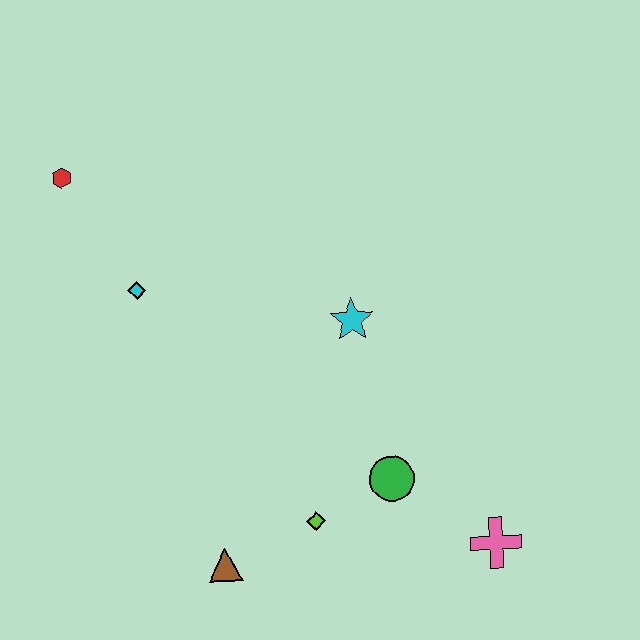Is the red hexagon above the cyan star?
Yes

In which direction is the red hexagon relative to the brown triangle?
The red hexagon is above the brown triangle.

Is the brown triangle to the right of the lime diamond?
No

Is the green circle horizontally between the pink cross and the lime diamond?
Yes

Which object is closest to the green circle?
The lime diamond is closest to the green circle.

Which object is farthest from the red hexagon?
The pink cross is farthest from the red hexagon.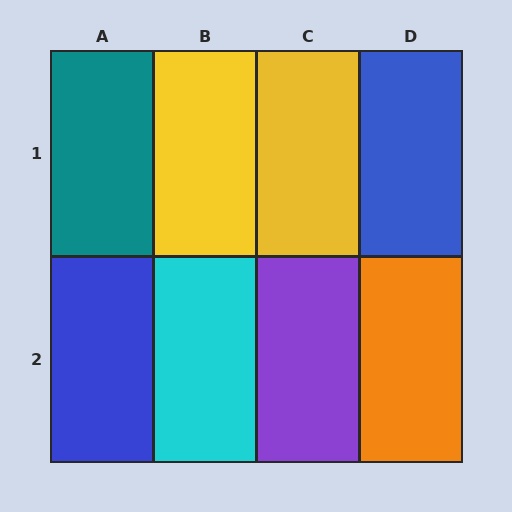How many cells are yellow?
2 cells are yellow.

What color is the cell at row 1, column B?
Yellow.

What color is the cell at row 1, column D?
Blue.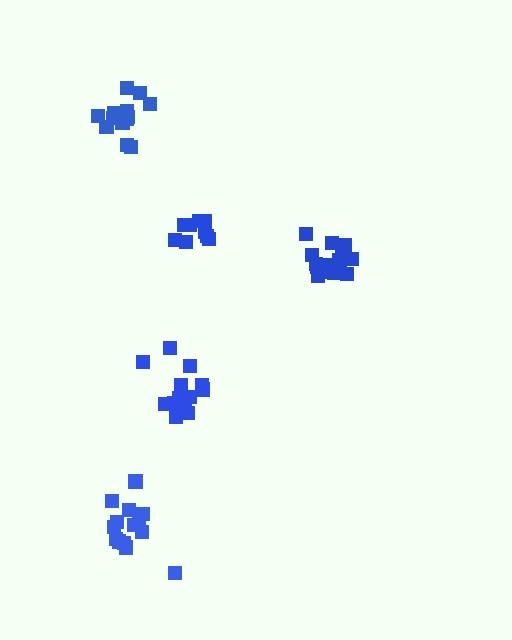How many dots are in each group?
Group 1: 9 dots, Group 2: 14 dots, Group 3: 14 dots, Group 4: 14 dots, Group 5: 13 dots (64 total).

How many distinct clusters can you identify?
There are 5 distinct clusters.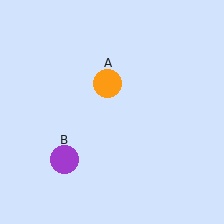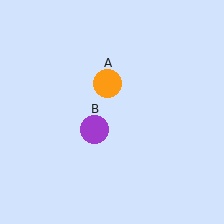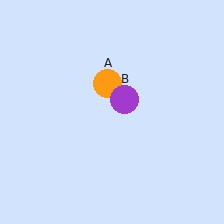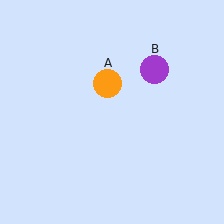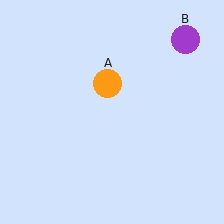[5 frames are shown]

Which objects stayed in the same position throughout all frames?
Orange circle (object A) remained stationary.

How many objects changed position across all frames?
1 object changed position: purple circle (object B).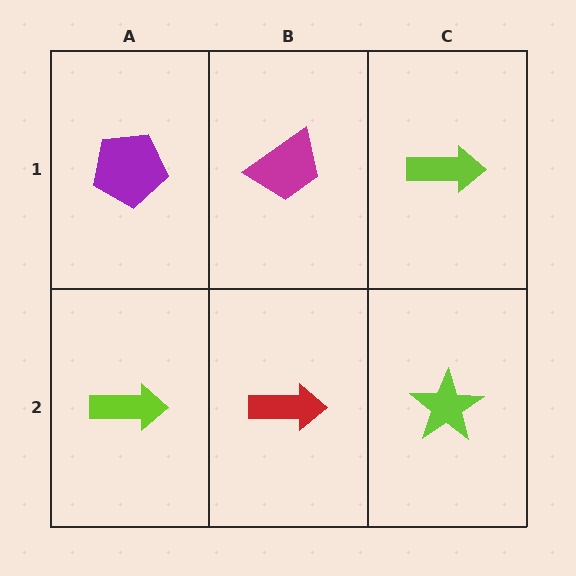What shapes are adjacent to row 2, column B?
A magenta trapezoid (row 1, column B), a lime arrow (row 2, column A), a lime star (row 2, column C).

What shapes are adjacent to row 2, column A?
A purple pentagon (row 1, column A), a red arrow (row 2, column B).